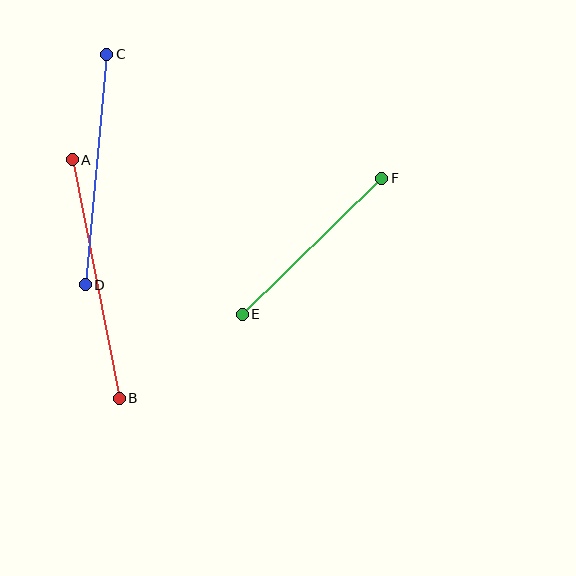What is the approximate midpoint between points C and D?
The midpoint is at approximately (96, 169) pixels.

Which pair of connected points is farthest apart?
Points A and B are farthest apart.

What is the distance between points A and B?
The distance is approximately 243 pixels.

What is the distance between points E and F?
The distance is approximately 195 pixels.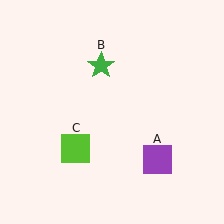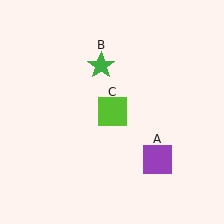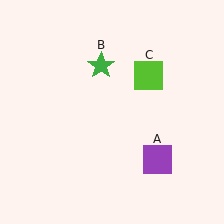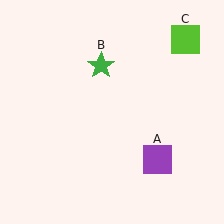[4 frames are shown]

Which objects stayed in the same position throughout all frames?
Purple square (object A) and green star (object B) remained stationary.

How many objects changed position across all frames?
1 object changed position: lime square (object C).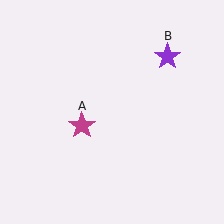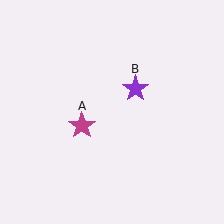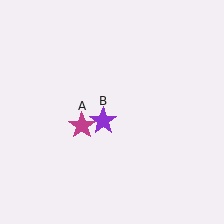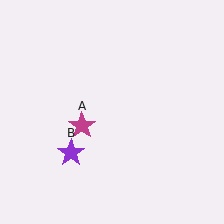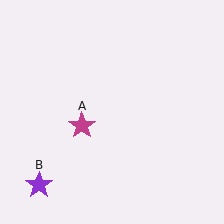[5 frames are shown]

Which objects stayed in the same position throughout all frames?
Magenta star (object A) remained stationary.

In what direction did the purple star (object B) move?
The purple star (object B) moved down and to the left.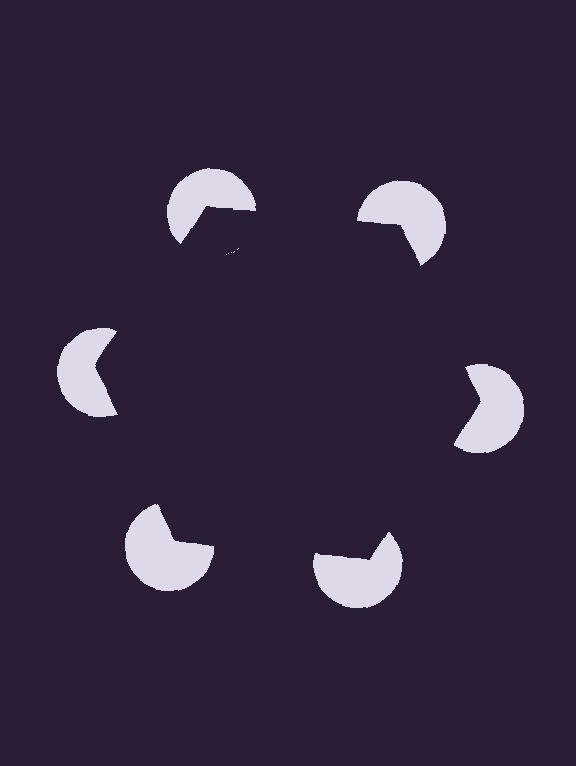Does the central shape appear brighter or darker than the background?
It typically appears slightly darker than the background, even though no actual brightness change is drawn.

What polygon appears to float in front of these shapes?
An illusory hexagon — its edges are inferred from the aligned wedge cuts in the pac-man discs, not physically drawn.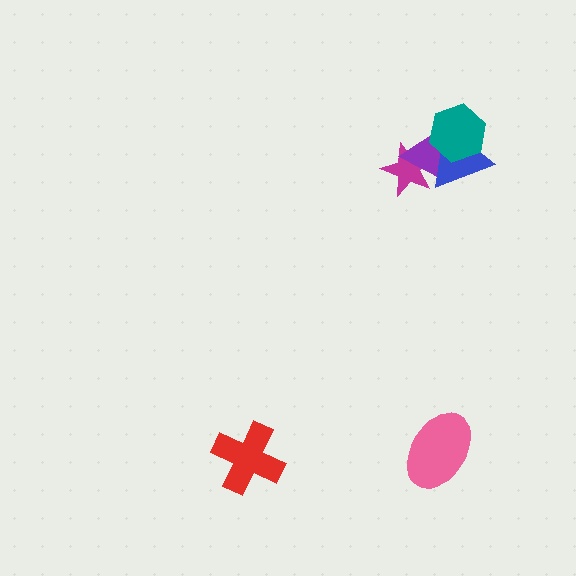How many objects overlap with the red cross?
0 objects overlap with the red cross.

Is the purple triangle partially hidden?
Yes, it is partially covered by another shape.